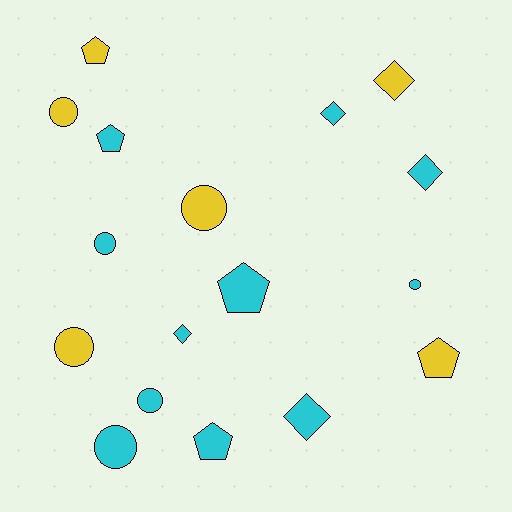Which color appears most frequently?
Cyan, with 11 objects.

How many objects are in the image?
There are 17 objects.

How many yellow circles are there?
There are 3 yellow circles.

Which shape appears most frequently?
Circle, with 7 objects.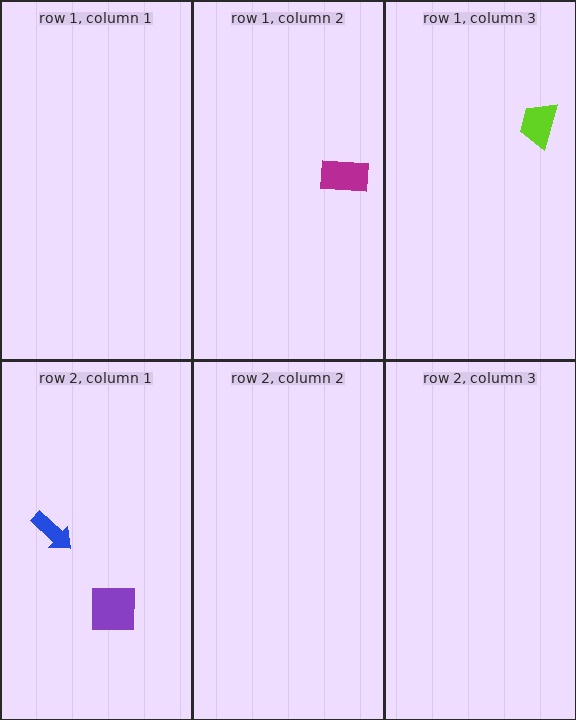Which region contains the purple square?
The row 2, column 1 region.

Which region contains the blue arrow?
The row 2, column 1 region.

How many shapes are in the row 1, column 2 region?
1.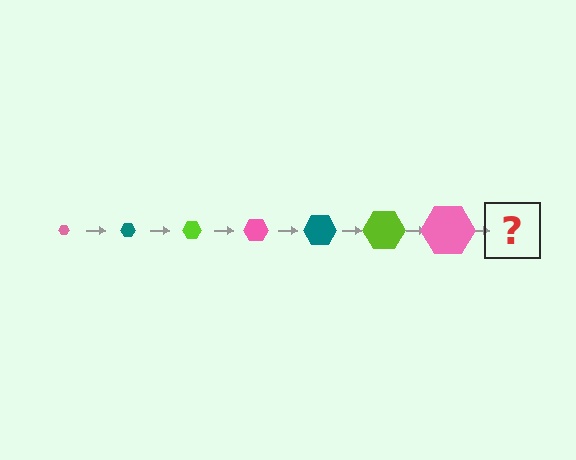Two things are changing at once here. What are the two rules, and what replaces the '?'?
The two rules are that the hexagon grows larger each step and the color cycles through pink, teal, and lime. The '?' should be a teal hexagon, larger than the previous one.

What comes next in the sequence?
The next element should be a teal hexagon, larger than the previous one.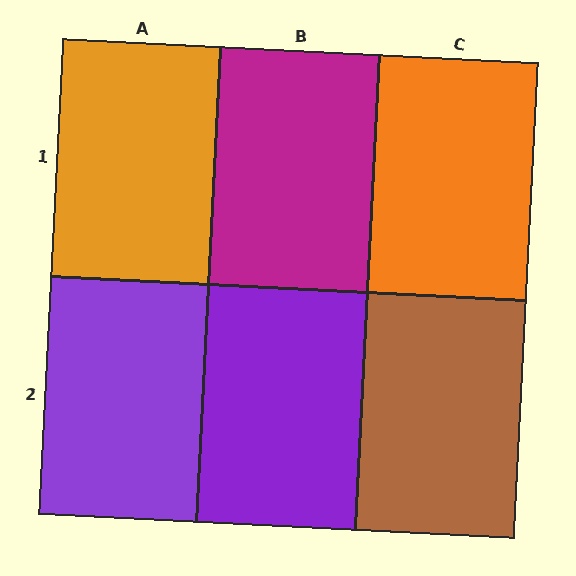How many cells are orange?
2 cells are orange.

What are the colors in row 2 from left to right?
Purple, purple, brown.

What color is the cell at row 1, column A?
Orange.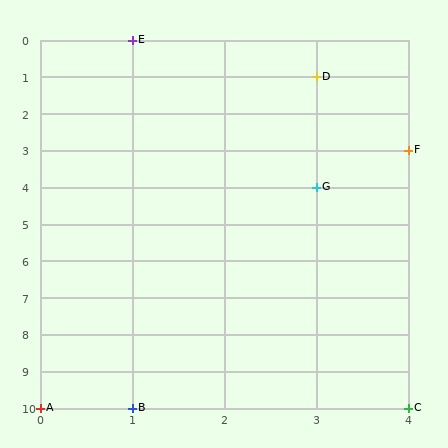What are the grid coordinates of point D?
Point D is at grid coordinates (3, 1).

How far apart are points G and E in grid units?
Points G and E are 2 columns and 4 rows apart (about 4.5 grid units diagonally).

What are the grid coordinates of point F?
Point F is at grid coordinates (4, 3).